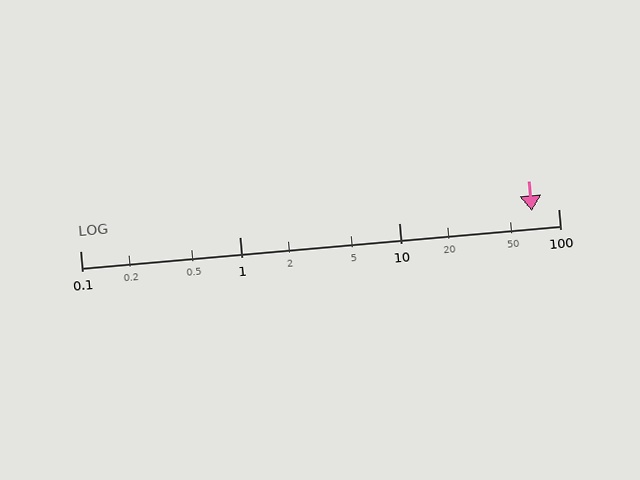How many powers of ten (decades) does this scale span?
The scale spans 3 decades, from 0.1 to 100.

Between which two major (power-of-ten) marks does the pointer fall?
The pointer is between 10 and 100.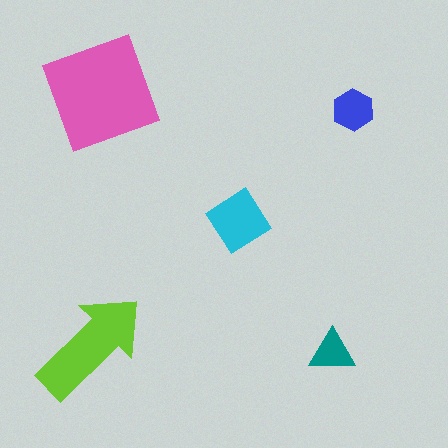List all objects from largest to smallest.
The pink diamond, the lime arrow, the cyan diamond, the blue hexagon, the teal triangle.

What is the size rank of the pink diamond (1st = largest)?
1st.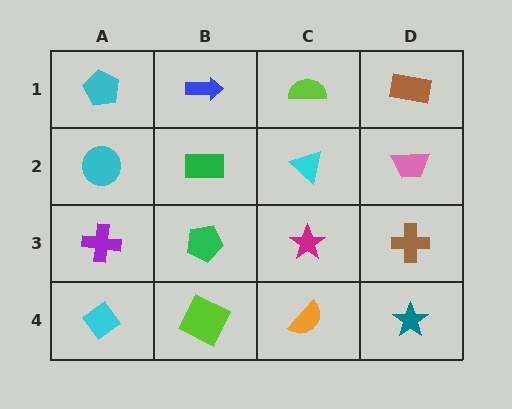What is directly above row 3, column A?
A cyan circle.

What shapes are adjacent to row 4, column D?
A brown cross (row 3, column D), an orange semicircle (row 4, column C).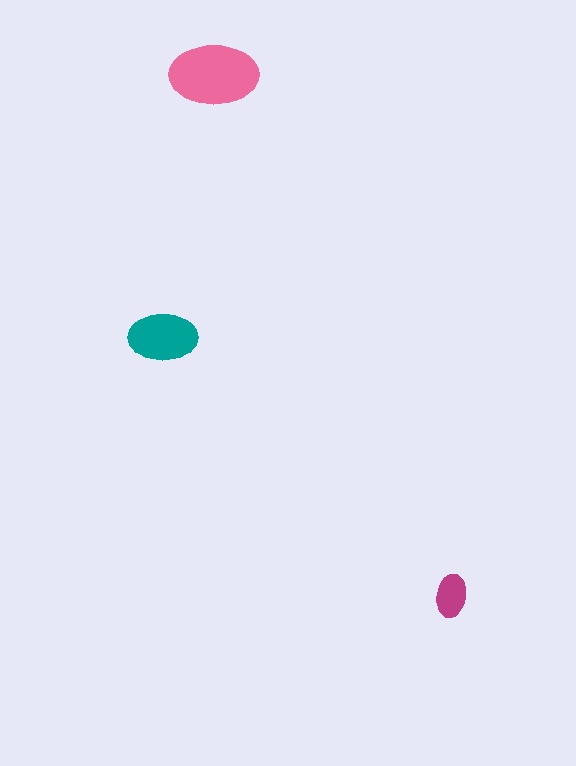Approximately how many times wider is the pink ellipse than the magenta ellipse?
About 2 times wider.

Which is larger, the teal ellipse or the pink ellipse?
The pink one.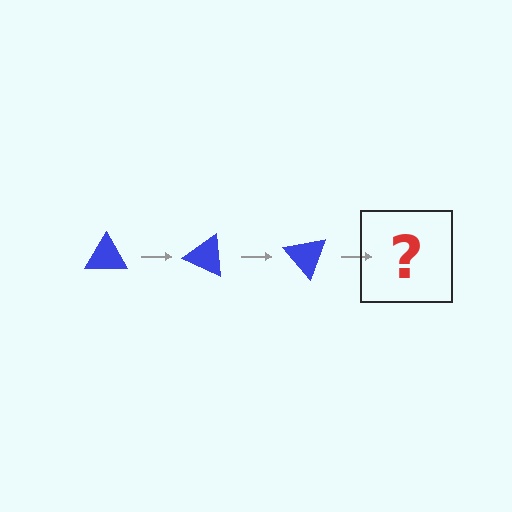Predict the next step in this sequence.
The next step is a blue triangle rotated 75 degrees.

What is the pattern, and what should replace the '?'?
The pattern is that the triangle rotates 25 degrees each step. The '?' should be a blue triangle rotated 75 degrees.